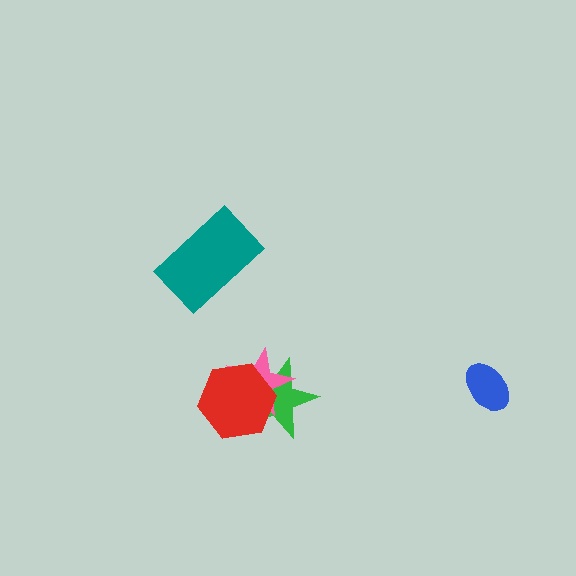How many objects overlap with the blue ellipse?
0 objects overlap with the blue ellipse.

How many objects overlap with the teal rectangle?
0 objects overlap with the teal rectangle.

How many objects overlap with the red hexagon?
2 objects overlap with the red hexagon.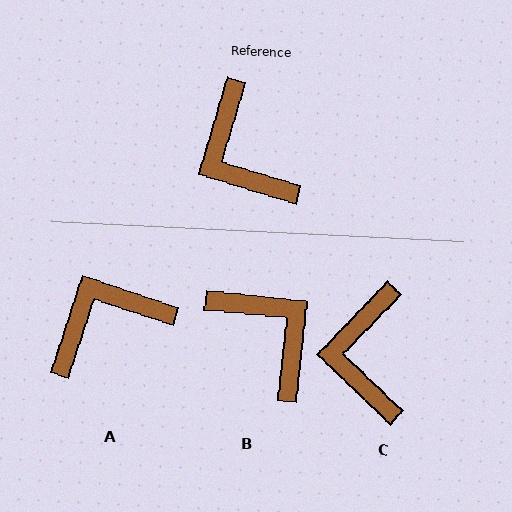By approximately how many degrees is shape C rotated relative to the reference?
Approximately 27 degrees clockwise.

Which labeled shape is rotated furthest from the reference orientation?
B, about 169 degrees away.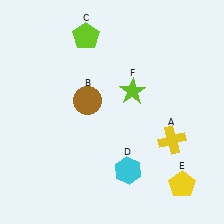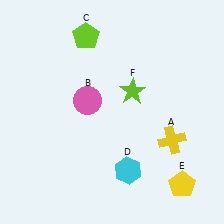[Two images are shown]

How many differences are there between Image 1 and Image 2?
There is 1 difference between the two images.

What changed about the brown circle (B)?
In Image 1, B is brown. In Image 2, it changed to pink.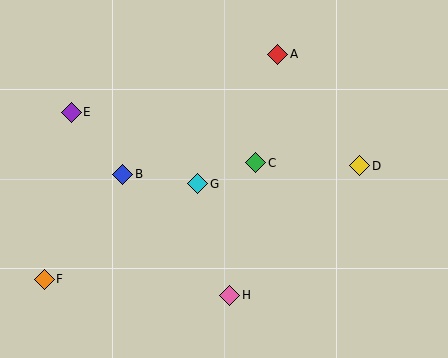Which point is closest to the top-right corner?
Point A is closest to the top-right corner.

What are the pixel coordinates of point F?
Point F is at (44, 279).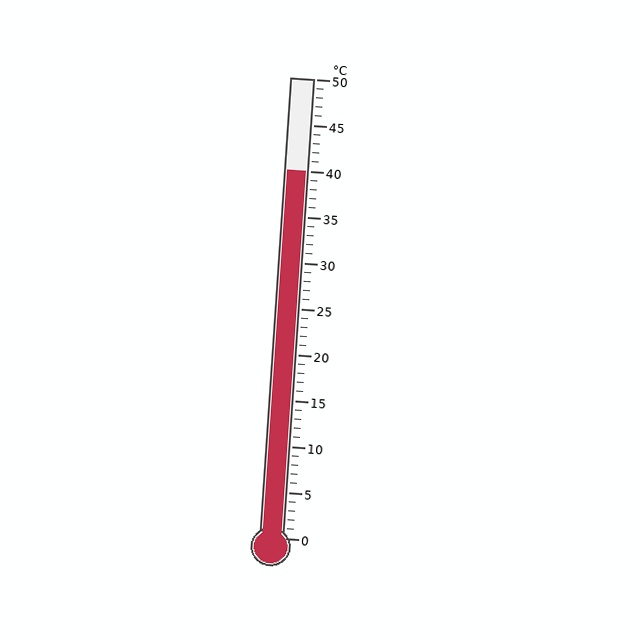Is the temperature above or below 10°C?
The temperature is above 10°C.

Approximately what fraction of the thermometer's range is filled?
The thermometer is filled to approximately 80% of its range.